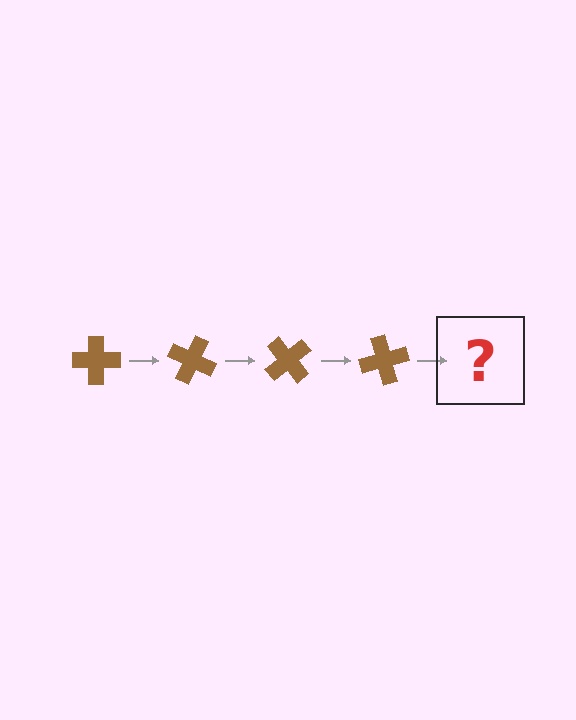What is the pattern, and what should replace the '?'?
The pattern is that the cross rotates 25 degrees each step. The '?' should be a brown cross rotated 100 degrees.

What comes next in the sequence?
The next element should be a brown cross rotated 100 degrees.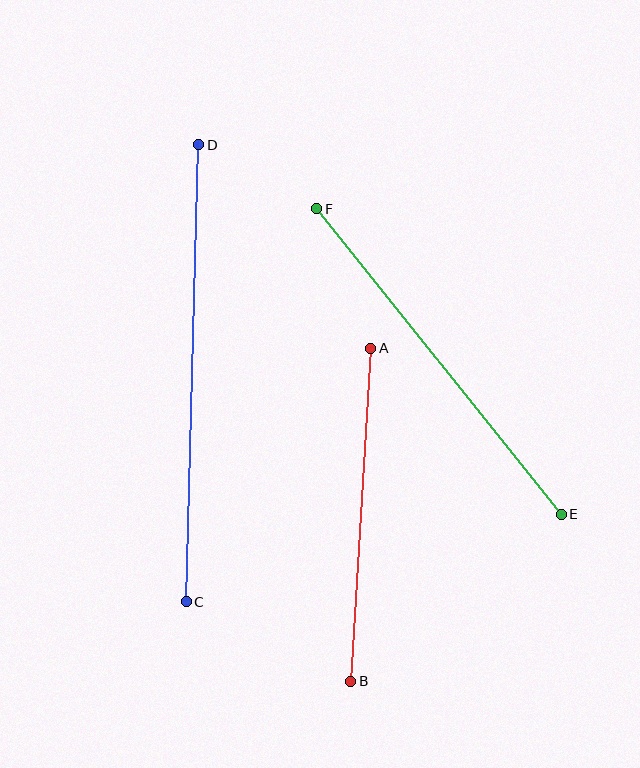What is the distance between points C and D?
The distance is approximately 457 pixels.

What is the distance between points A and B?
The distance is approximately 333 pixels.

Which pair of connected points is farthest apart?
Points C and D are farthest apart.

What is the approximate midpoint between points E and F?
The midpoint is at approximately (439, 362) pixels.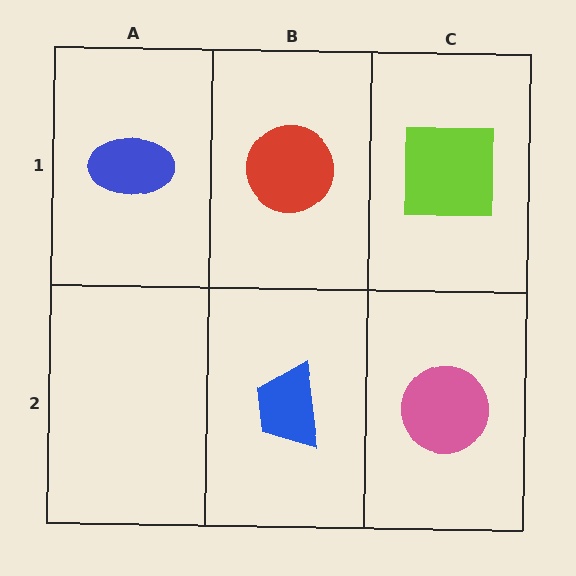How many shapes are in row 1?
3 shapes.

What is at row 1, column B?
A red circle.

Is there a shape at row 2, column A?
No, that cell is empty.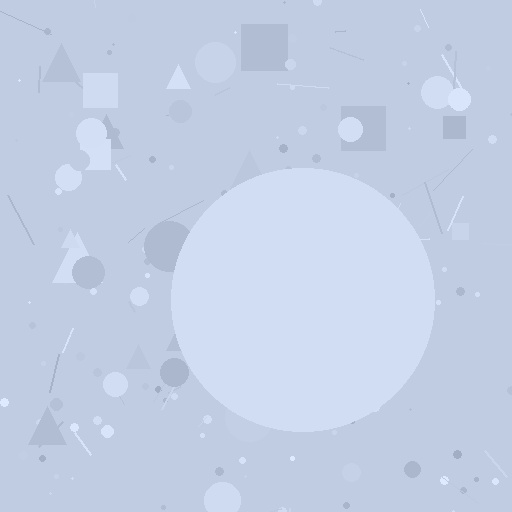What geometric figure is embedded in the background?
A circle is embedded in the background.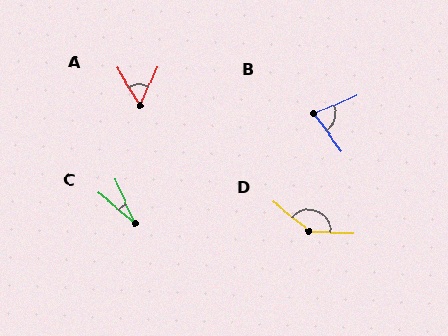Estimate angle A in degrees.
Approximately 56 degrees.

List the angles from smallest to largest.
C (26°), A (56°), B (77°), D (144°).